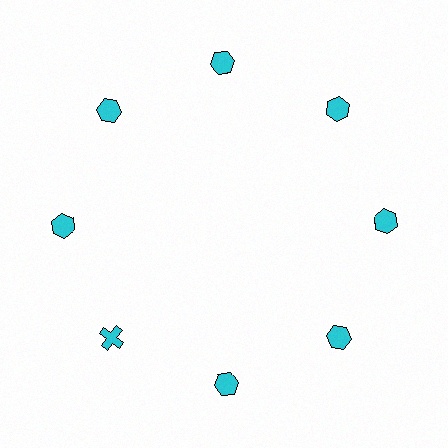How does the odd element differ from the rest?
It has a different shape: cross instead of hexagon.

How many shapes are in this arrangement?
There are 8 shapes arranged in a ring pattern.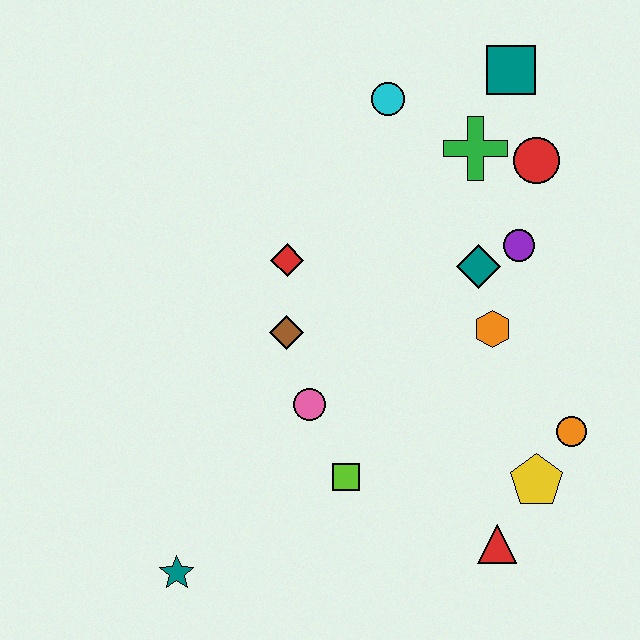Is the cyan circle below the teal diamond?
No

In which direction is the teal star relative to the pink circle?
The teal star is below the pink circle.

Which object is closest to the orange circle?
The yellow pentagon is closest to the orange circle.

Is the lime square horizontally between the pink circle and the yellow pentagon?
Yes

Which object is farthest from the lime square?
The teal square is farthest from the lime square.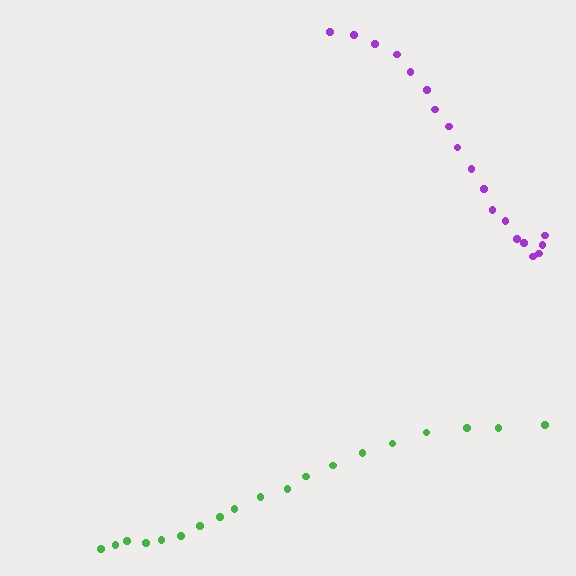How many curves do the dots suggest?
There are 2 distinct paths.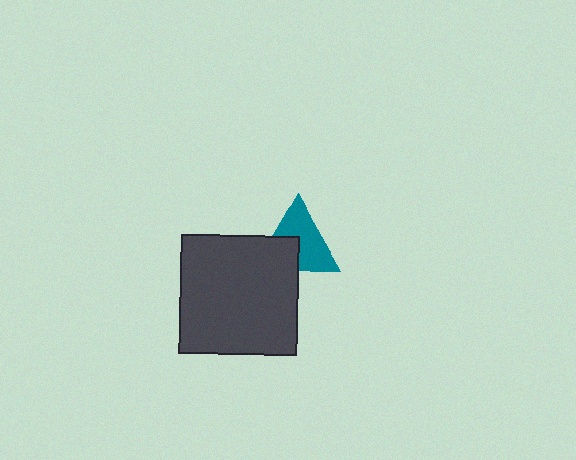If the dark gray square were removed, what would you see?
You would see the complete teal triangle.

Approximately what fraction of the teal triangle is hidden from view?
Roughly 38% of the teal triangle is hidden behind the dark gray square.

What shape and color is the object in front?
The object in front is a dark gray square.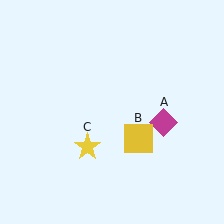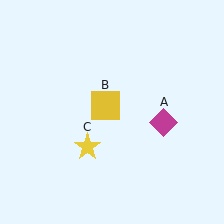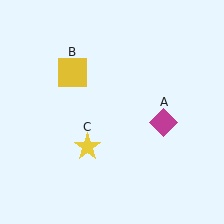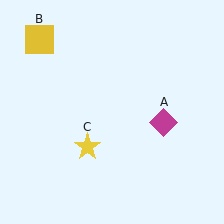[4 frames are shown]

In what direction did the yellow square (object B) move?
The yellow square (object B) moved up and to the left.